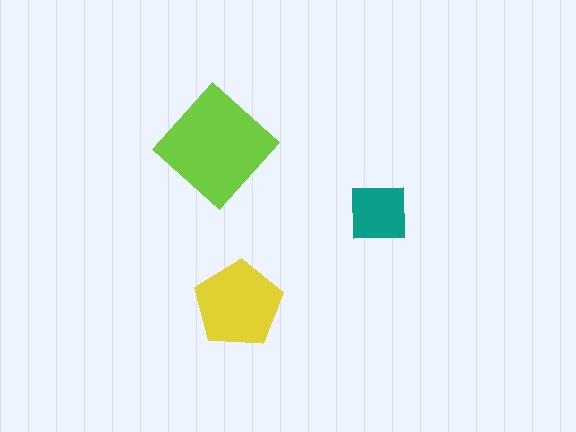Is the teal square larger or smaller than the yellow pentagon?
Smaller.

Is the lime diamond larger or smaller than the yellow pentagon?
Larger.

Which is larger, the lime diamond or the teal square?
The lime diamond.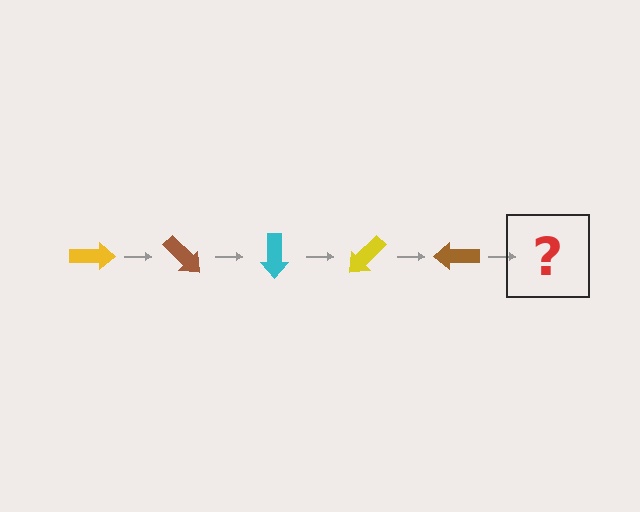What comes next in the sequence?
The next element should be a cyan arrow, rotated 225 degrees from the start.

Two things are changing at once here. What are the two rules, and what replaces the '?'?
The two rules are that it rotates 45 degrees each step and the color cycles through yellow, brown, and cyan. The '?' should be a cyan arrow, rotated 225 degrees from the start.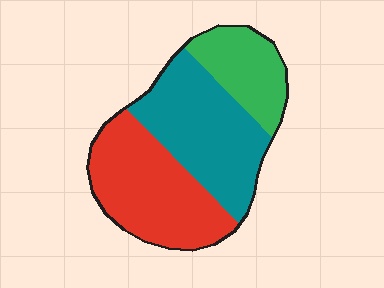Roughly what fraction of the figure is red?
Red covers roughly 40% of the figure.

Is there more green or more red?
Red.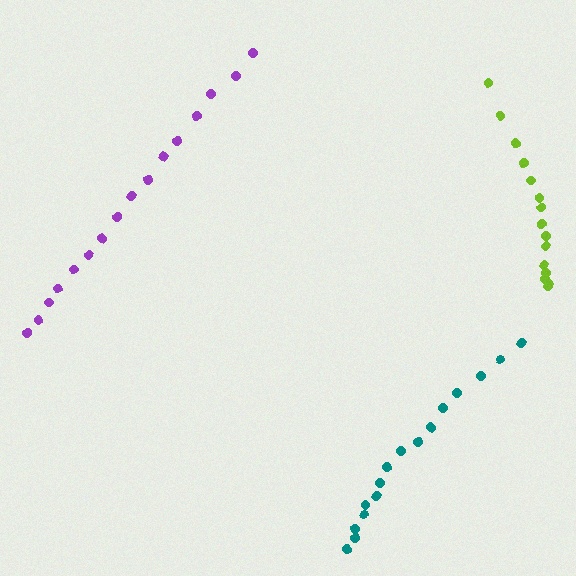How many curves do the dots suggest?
There are 3 distinct paths.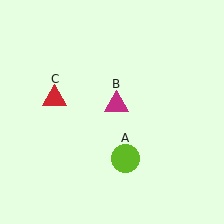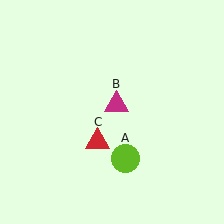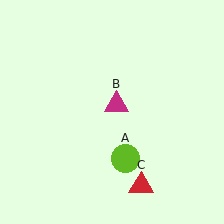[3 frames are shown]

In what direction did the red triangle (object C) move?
The red triangle (object C) moved down and to the right.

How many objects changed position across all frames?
1 object changed position: red triangle (object C).